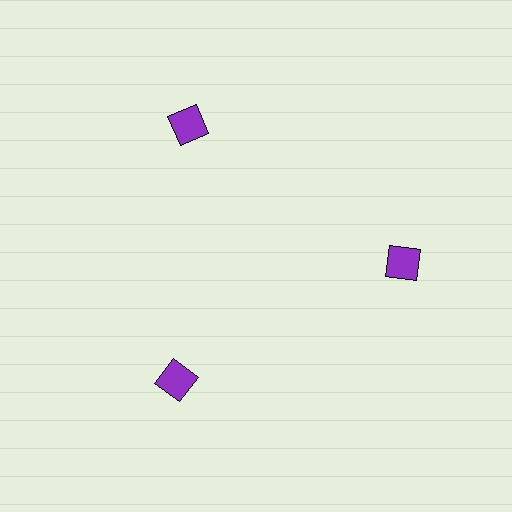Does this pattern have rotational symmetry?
Yes, this pattern has 3-fold rotational symmetry. It looks the same after rotating 120 degrees around the center.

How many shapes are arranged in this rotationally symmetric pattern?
There are 3 shapes, arranged in 3 groups of 1.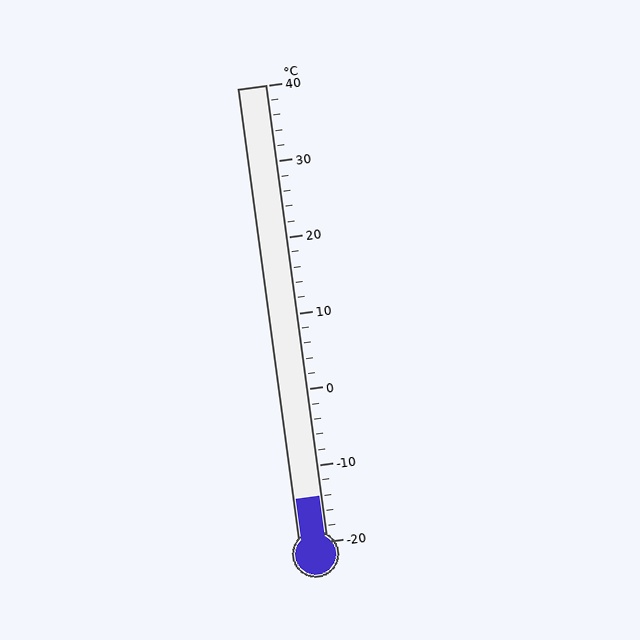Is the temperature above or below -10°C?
The temperature is below -10°C.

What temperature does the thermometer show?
The thermometer shows approximately -14°C.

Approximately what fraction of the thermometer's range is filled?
The thermometer is filled to approximately 10% of its range.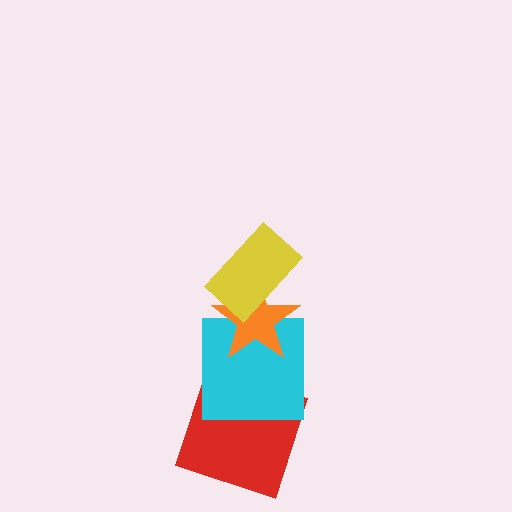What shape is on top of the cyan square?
The orange star is on top of the cyan square.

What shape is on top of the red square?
The cyan square is on top of the red square.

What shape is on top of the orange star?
The yellow rectangle is on top of the orange star.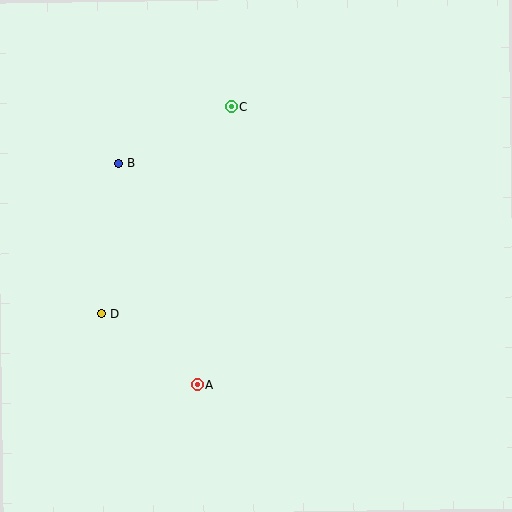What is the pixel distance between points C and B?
The distance between C and B is 126 pixels.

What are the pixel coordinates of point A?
Point A is at (197, 385).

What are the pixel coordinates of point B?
Point B is at (119, 163).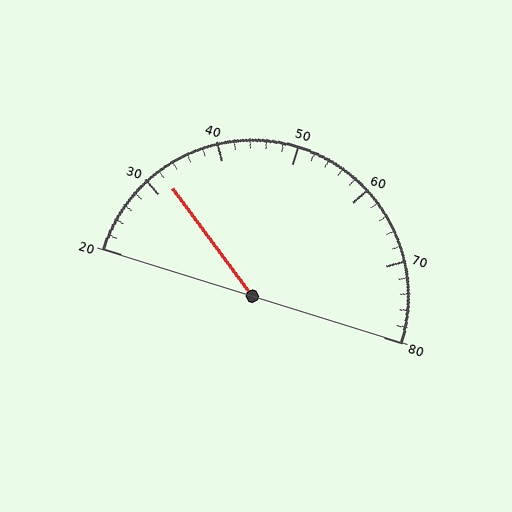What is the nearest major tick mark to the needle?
The nearest major tick mark is 30.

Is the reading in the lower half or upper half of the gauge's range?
The reading is in the lower half of the range (20 to 80).